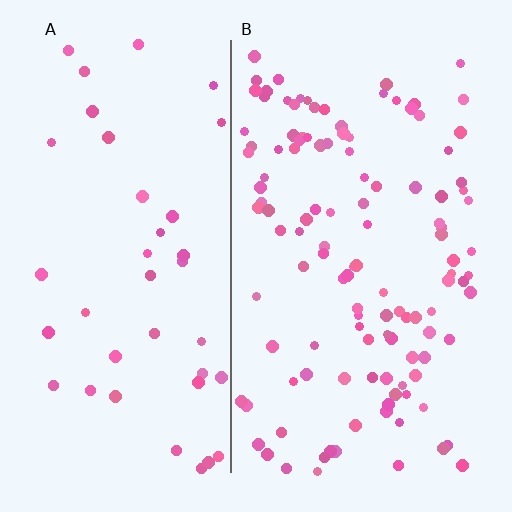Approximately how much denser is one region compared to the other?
Approximately 3.0× — region B over region A.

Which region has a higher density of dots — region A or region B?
B (the right).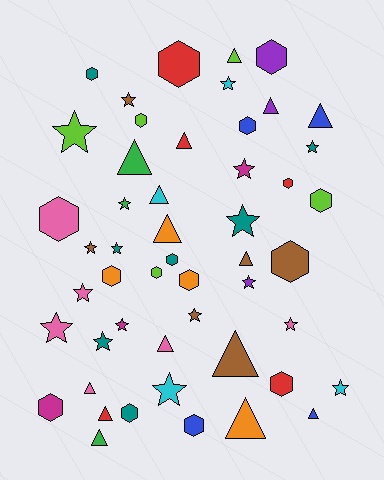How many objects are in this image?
There are 50 objects.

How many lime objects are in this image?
There are 5 lime objects.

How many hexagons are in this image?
There are 17 hexagons.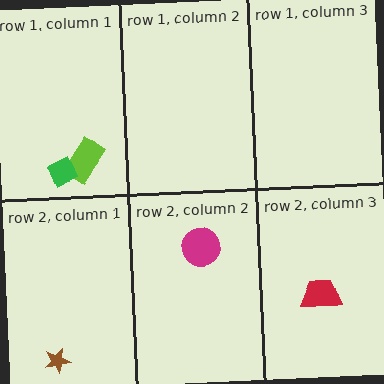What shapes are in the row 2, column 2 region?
The magenta circle.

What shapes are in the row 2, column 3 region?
The red trapezoid.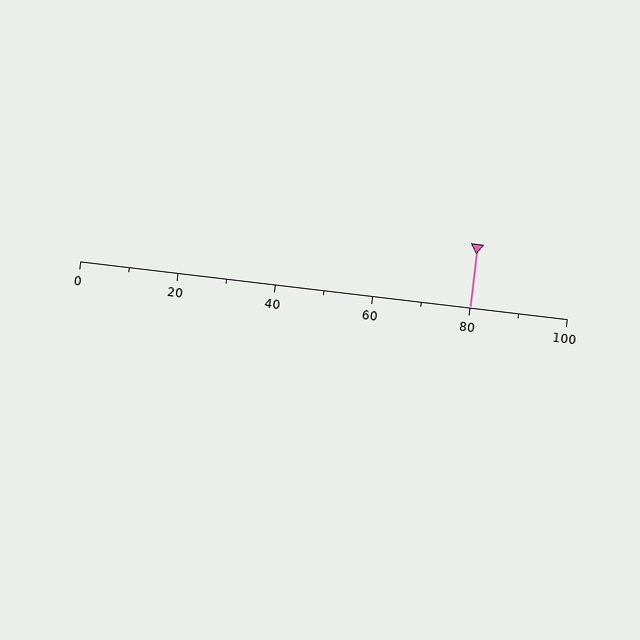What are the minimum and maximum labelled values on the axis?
The axis runs from 0 to 100.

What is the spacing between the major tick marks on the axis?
The major ticks are spaced 20 apart.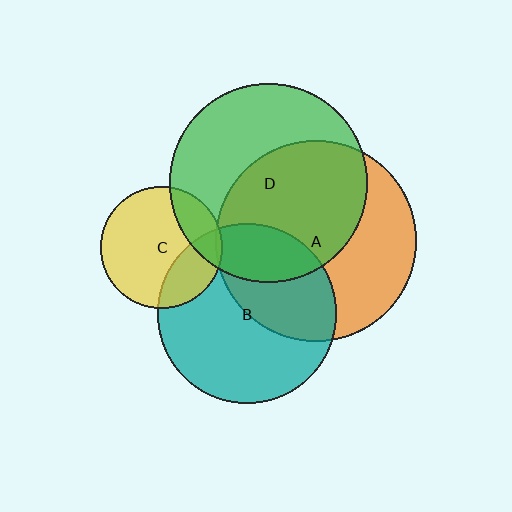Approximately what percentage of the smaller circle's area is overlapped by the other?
Approximately 20%.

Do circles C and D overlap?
Yes.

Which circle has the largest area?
Circle A (orange).